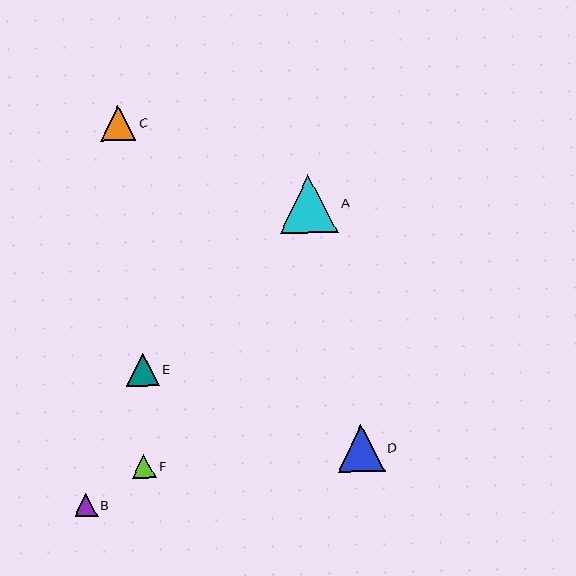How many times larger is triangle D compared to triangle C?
Triangle D is approximately 1.3 times the size of triangle C.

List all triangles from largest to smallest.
From largest to smallest: A, D, C, E, F, B.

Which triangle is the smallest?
Triangle B is the smallest with a size of approximately 23 pixels.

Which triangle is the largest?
Triangle A is the largest with a size of approximately 58 pixels.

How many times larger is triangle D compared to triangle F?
Triangle D is approximately 1.9 times the size of triangle F.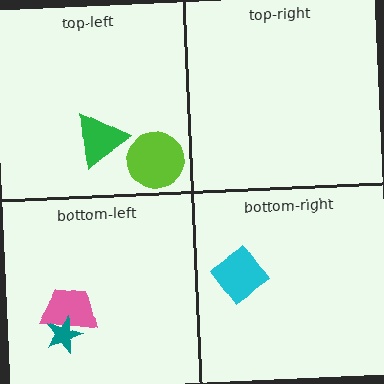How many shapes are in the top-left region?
2.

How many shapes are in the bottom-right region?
1.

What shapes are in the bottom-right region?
The cyan diamond.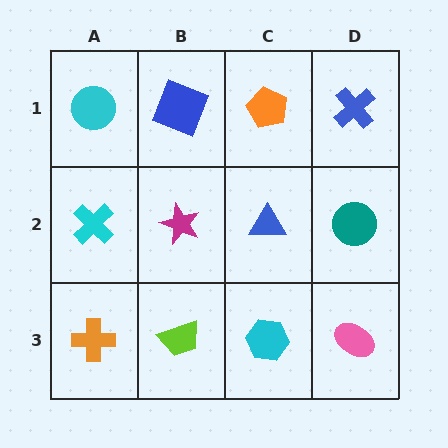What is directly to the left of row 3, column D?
A cyan hexagon.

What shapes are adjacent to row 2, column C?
An orange pentagon (row 1, column C), a cyan hexagon (row 3, column C), a magenta star (row 2, column B), a teal circle (row 2, column D).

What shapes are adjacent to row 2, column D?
A blue cross (row 1, column D), a pink ellipse (row 3, column D), a blue triangle (row 2, column C).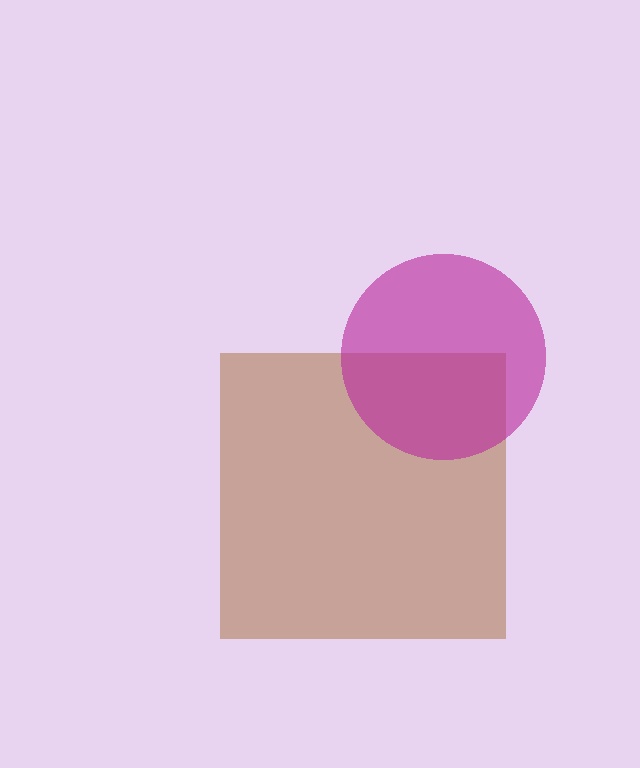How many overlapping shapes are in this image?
There are 2 overlapping shapes in the image.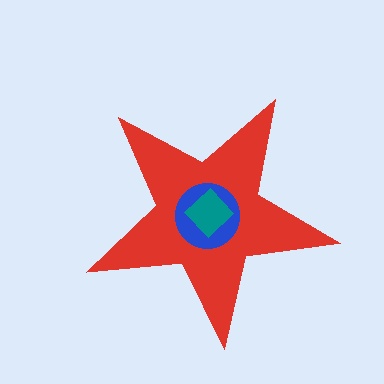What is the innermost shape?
The teal diamond.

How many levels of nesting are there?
3.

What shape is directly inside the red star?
The blue circle.